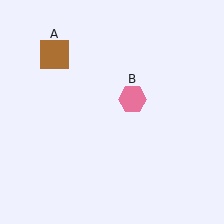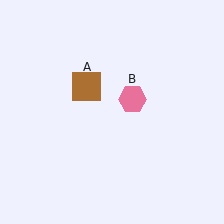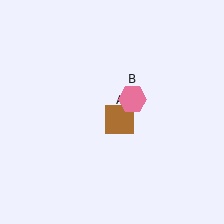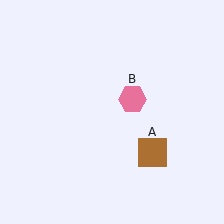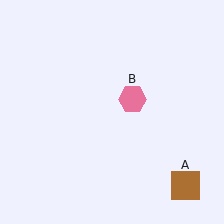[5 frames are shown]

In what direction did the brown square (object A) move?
The brown square (object A) moved down and to the right.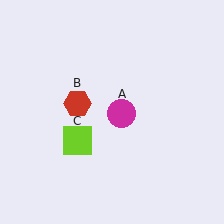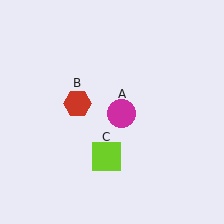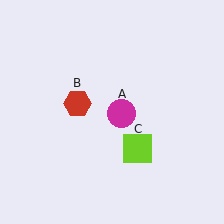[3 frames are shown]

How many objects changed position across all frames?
1 object changed position: lime square (object C).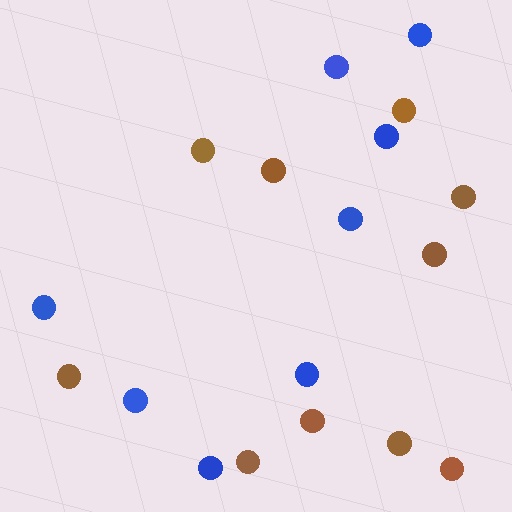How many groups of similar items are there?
There are 2 groups: one group of blue circles (8) and one group of brown circles (10).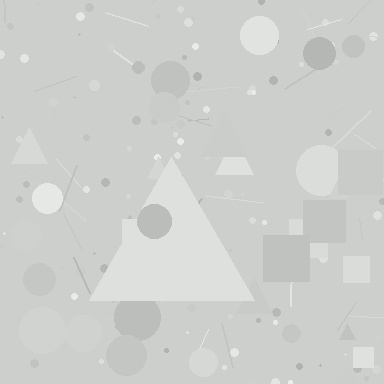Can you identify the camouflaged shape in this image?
The camouflaged shape is a triangle.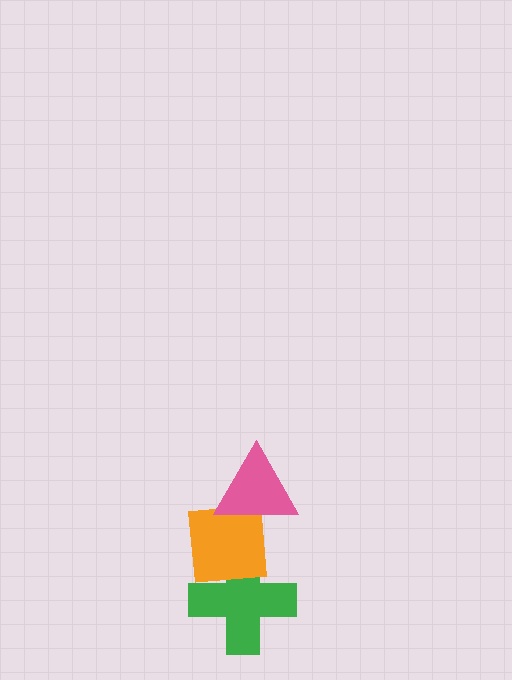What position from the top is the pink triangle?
The pink triangle is 1st from the top.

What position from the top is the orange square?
The orange square is 2nd from the top.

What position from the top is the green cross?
The green cross is 3rd from the top.